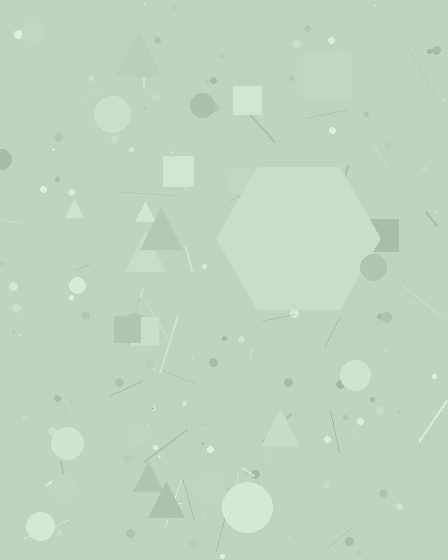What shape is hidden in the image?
A hexagon is hidden in the image.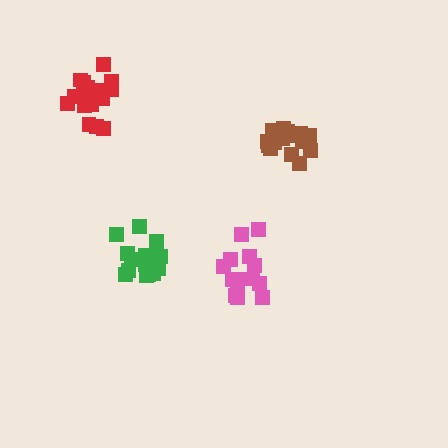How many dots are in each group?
Group 1: 15 dots, Group 2: 17 dots, Group 3: 20 dots, Group 4: 17 dots (69 total).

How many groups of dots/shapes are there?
There are 4 groups.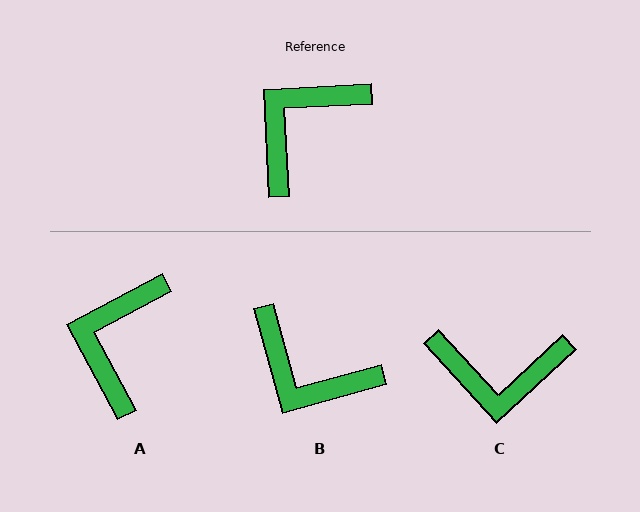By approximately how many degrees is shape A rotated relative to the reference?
Approximately 25 degrees counter-clockwise.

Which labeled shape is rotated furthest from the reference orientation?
C, about 130 degrees away.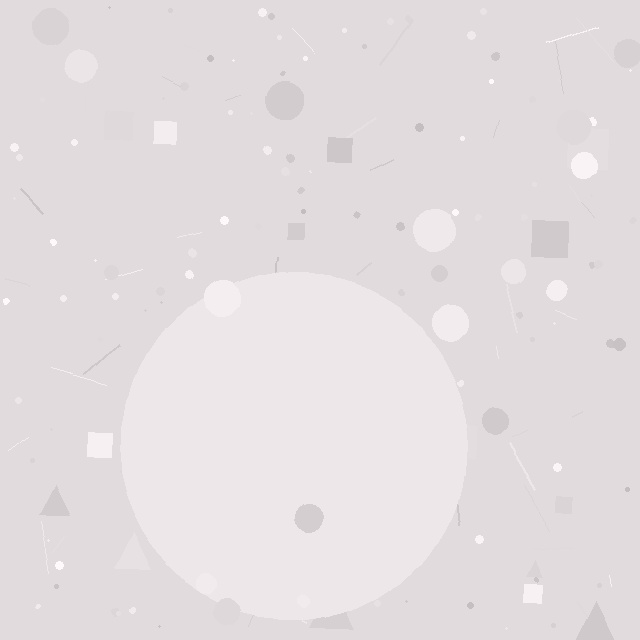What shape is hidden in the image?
A circle is hidden in the image.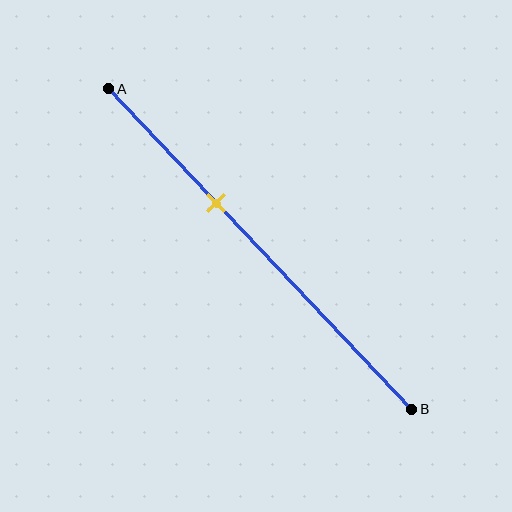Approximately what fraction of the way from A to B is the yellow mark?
The yellow mark is approximately 35% of the way from A to B.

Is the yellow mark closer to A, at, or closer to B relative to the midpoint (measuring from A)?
The yellow mark is closer to point A than the midpoint of segment AB.